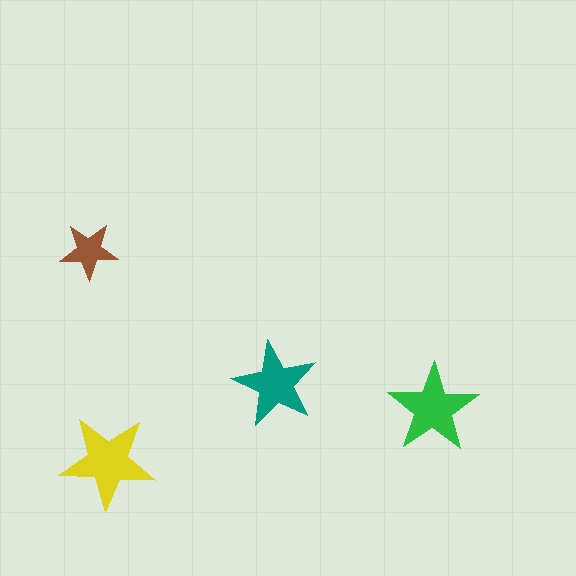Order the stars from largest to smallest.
the yellow one, the green one, the teal one, the brown one.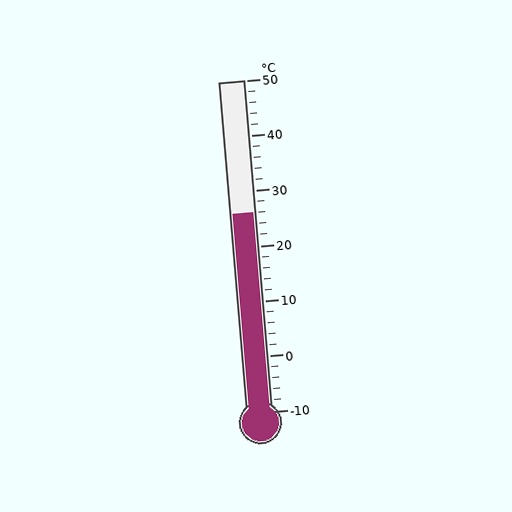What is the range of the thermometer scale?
The thermometer scale ranges from -10°C to 50°C.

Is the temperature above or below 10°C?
The temperature is above 10°C.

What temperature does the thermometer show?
The thermometer shows approximately 26°C.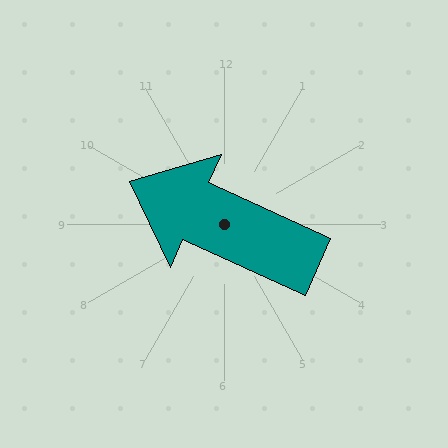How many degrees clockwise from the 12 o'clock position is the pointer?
Approximately 294 degrees.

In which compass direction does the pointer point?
Northwest.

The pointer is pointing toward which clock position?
Roughly 10 o'clock.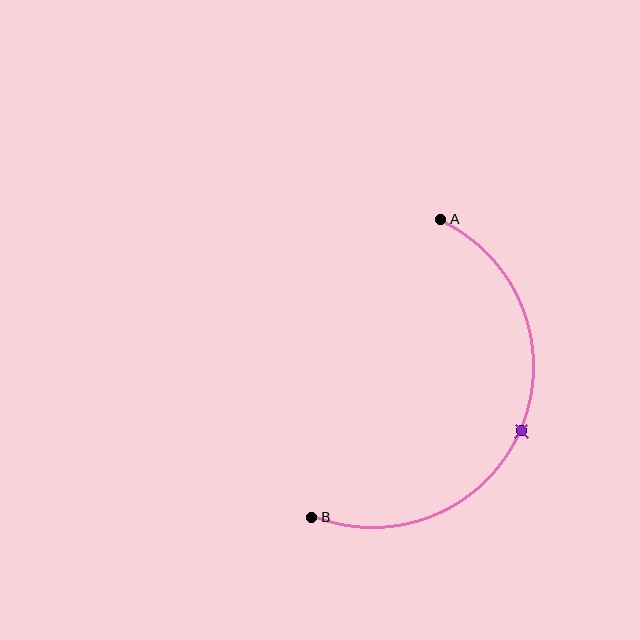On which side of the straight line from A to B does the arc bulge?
The arc bulges to the right of the straight line connecting A and B.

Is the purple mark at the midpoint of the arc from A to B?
Yes. The purple mark lies on the arc at equal arc-length from both A and B — it is the arc midpoint.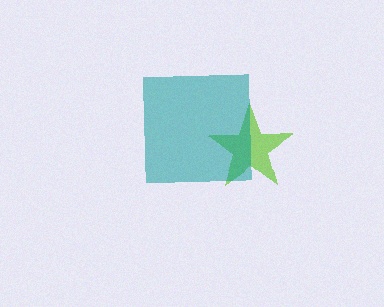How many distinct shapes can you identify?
There are 2 distinct shapes: a lime star, a teal square.